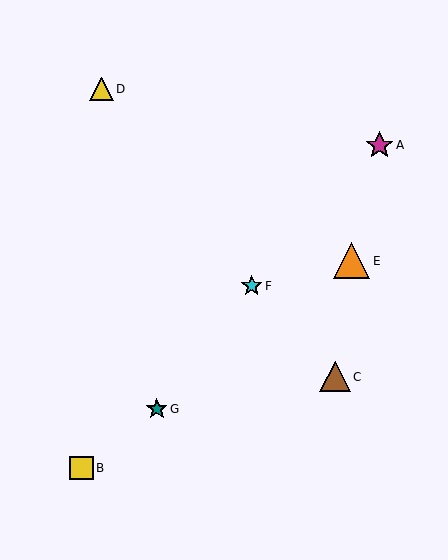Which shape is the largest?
The orange triangle (labeled E) is the largest.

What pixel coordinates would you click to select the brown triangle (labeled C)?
Click at (335, 377) to select the brown triangle C.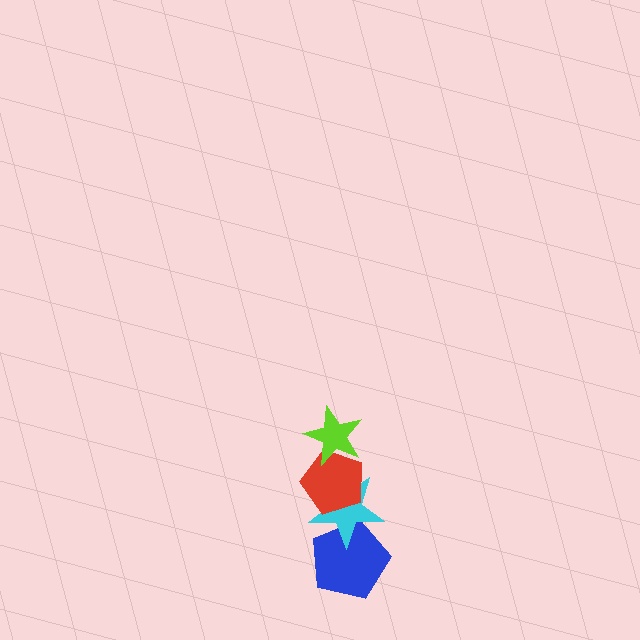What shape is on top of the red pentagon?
The lime star is on top of the red pentagon.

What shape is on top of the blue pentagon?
The cyan star is on top of the blue pentagon.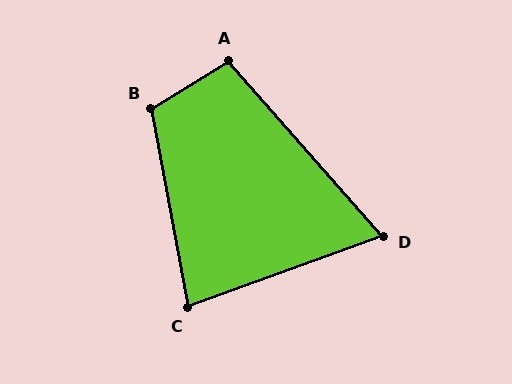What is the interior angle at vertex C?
Approximately 80 degrees (acute).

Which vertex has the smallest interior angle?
D, at approximately 69 degrees.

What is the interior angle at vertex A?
Approximately 100 degrees (obtuse).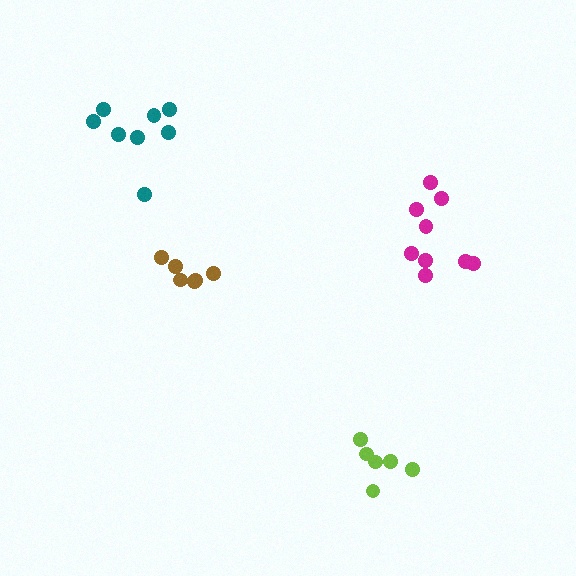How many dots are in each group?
Group 1: 9 dots, Group 2: 6 dots, Group 3: 8 dots, Group 4: 6 dots (29 total).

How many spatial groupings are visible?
There are 4 spatial groupings.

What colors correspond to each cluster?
The clusters are colored: magenta, lime, teal, brown.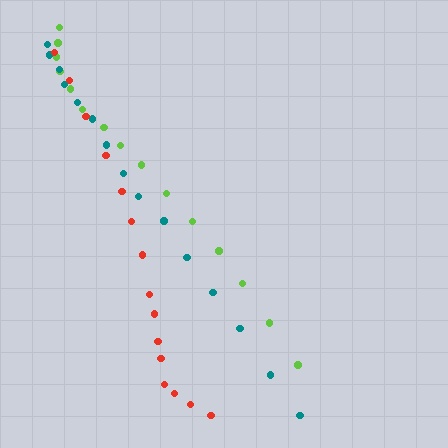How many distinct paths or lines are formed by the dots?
There are 3 distinct paths.